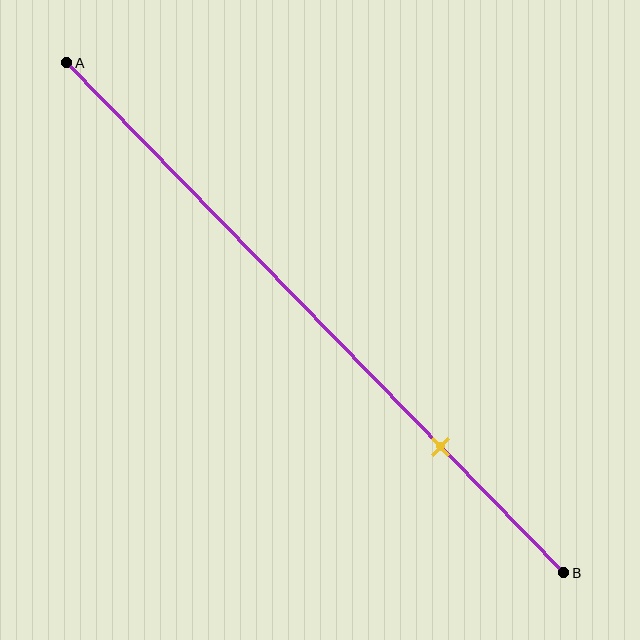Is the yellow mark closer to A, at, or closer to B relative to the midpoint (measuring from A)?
The yellow mark is closer to point B than the midpoint of segment AB.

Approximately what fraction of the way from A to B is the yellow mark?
The yellow mark is approximately 75% of the way from A to B.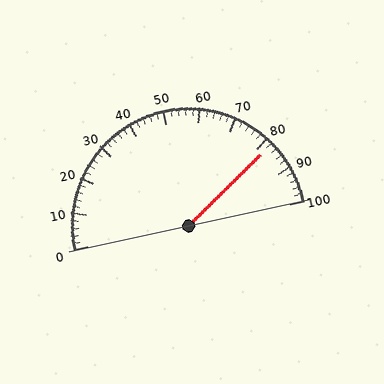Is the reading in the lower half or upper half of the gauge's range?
The reading is in the upper half of the range (0 to 100).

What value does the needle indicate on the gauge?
The needle indicates approximately 82.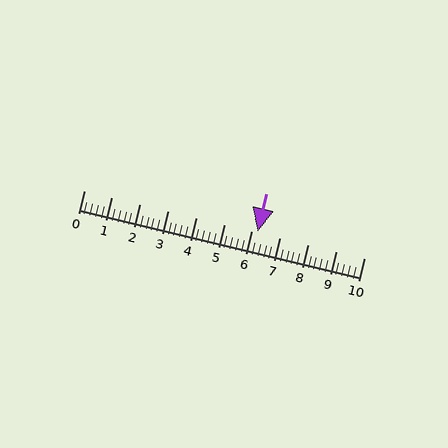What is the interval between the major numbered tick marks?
The major tick marks are spaced 1 units apart.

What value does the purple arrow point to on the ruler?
The purple arrow points to approximately 6.2.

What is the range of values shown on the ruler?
The ruler shows values from 0 to 10.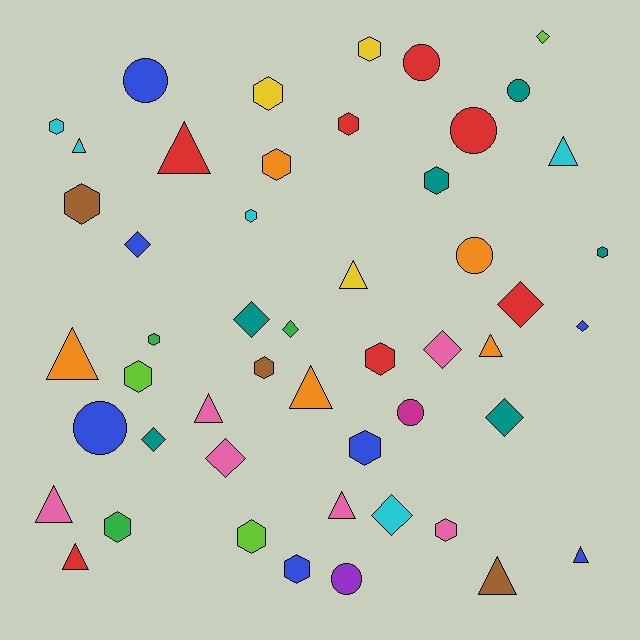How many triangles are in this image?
There are 13 triangles.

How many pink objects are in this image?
There are 6 pink objects.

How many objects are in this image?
There are 50 objects.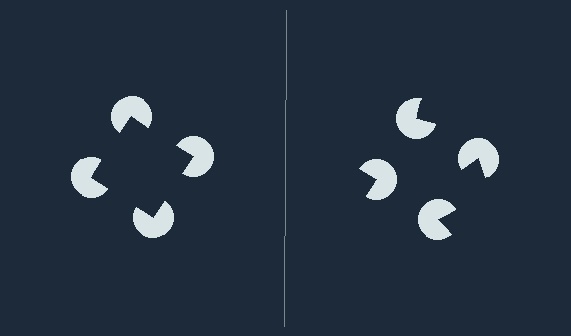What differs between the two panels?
The pac-man discs are positioned identically on both sides; only the wedge orientations differ. On the left they align to a square; on the right they are misaligned.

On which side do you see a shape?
An illusory square appears on the left side. On the right side the wedge cuts are rotated, so no coherent shape forms.